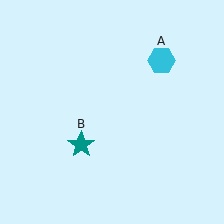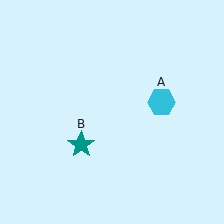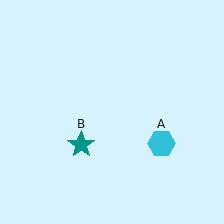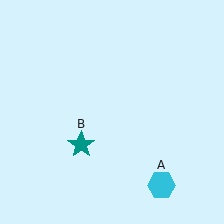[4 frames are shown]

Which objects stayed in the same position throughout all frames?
Teal star (object B) remained stationary.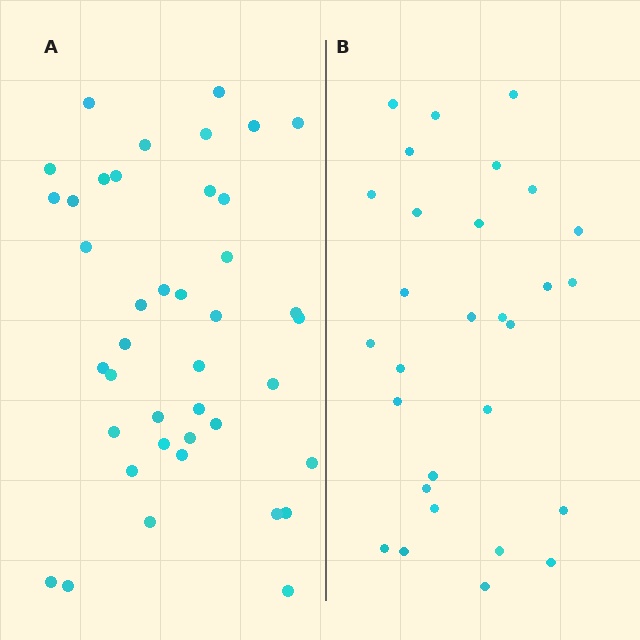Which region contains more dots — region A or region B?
Region A (the left region) has more dots.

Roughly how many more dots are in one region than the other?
Region A has roughly 12 or so more dots than region B.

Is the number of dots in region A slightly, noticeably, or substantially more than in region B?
Region A has noticeably more, but not dramatically so. The ratio is roughly 1.4 to 1.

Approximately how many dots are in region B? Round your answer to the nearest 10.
About 30 dots. (The exact count is 29, which rounds to 30.)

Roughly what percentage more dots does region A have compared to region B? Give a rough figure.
About 40% more.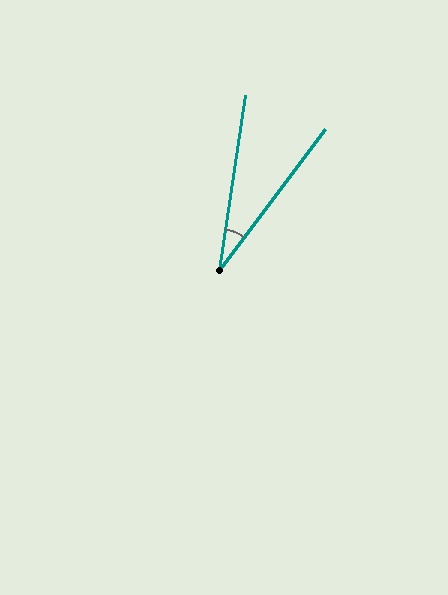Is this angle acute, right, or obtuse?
It is acute.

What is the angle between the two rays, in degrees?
Approximately 29 degrees.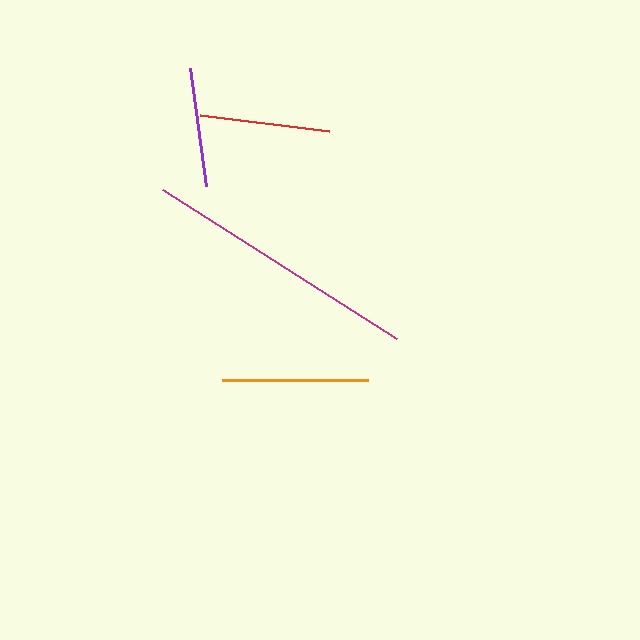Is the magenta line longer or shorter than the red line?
The magenta line is longer than the red line.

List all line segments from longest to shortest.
From longest to shortest: magenta, orange, red, purple.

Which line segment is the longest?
The magenta line is the longest at approximately 278 pixels.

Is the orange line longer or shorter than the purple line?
The orange line is longer than the purple line.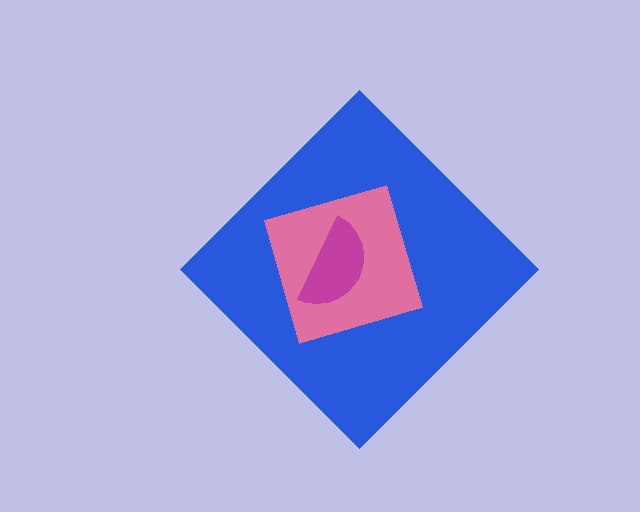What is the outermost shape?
The blue diamond.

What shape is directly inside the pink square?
The magenta semicircle.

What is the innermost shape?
The magenta semicircle.